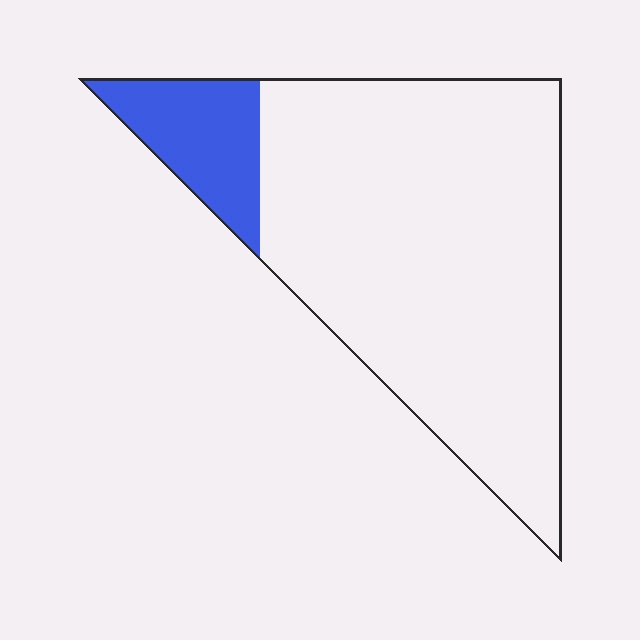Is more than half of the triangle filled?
No.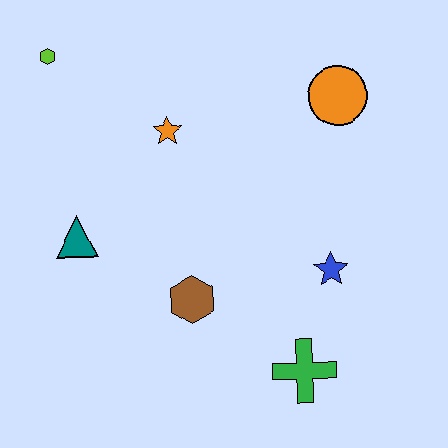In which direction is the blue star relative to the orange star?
The blue star is to the right of the orange star.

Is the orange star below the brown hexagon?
No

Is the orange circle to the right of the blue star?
Yes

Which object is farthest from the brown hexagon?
The lime hexagon is farthest from the brown hexagon.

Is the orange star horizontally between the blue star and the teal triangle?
Yes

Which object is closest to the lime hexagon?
The orange star is closest to the lime hexagon.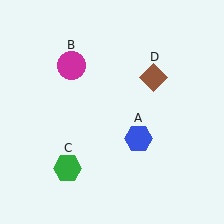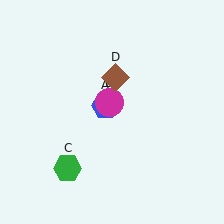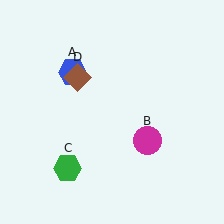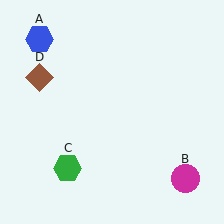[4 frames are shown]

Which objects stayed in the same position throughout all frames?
Green hexagon (object C) remained stationary.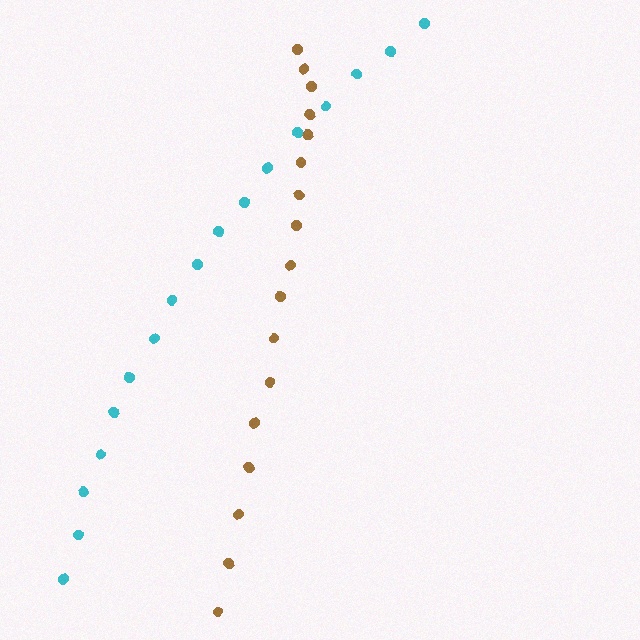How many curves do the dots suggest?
There are 2 distinct paths.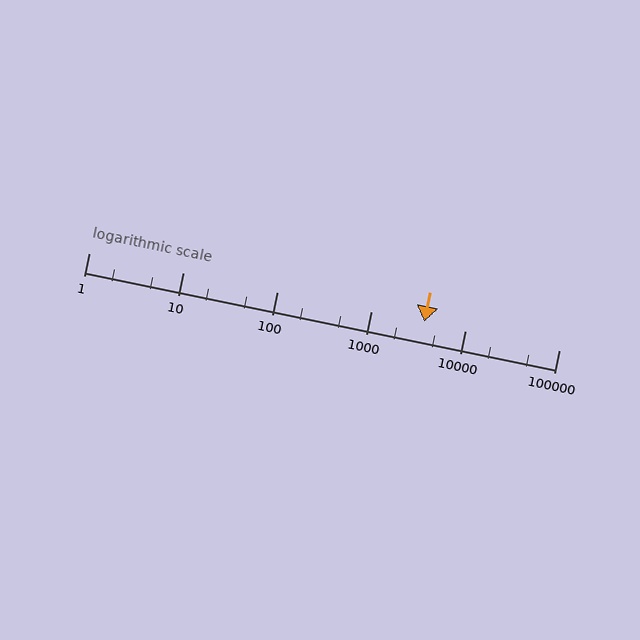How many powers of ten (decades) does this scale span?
The scale spans 5 decades, from 1 to 100000.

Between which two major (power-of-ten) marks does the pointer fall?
The pointer is between 1000 and 10000.